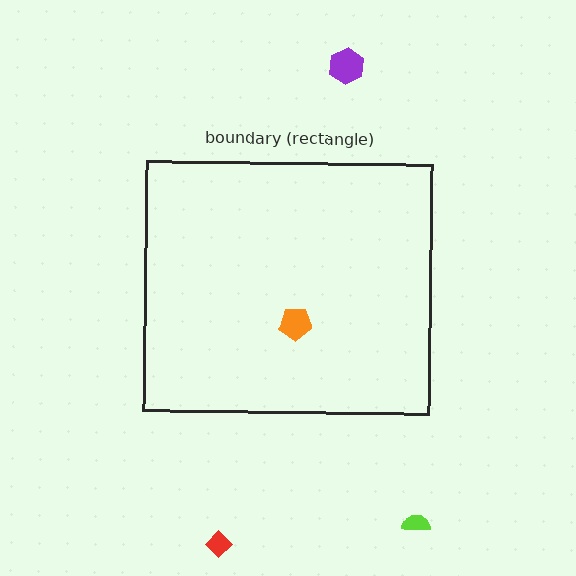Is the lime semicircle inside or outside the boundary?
Outside.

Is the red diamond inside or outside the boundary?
Outside.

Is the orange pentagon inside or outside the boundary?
Inside.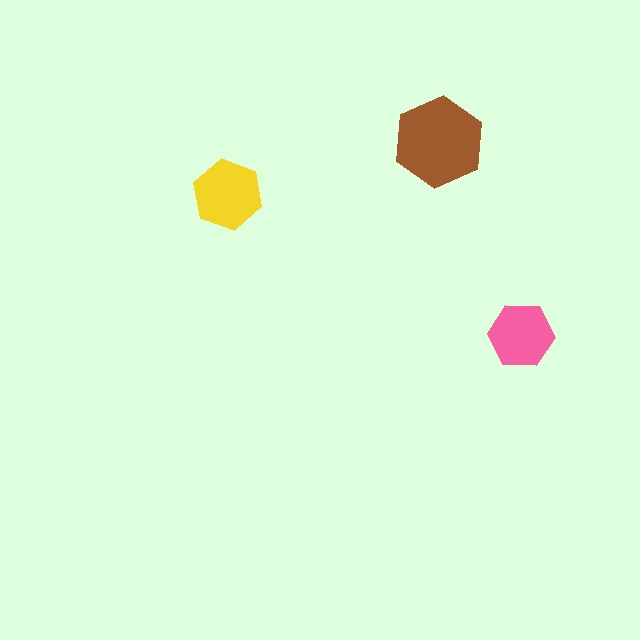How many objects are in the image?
There are 3 objects in the image.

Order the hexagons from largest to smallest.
the brown one, the yellow one, the pink one.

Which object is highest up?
The brown hexagon is topmost.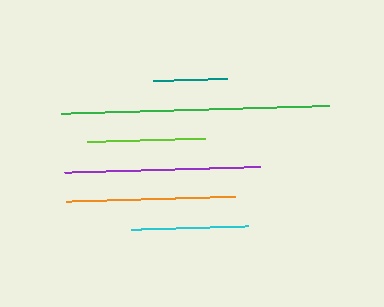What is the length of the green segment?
The green segment is approximately 268 pixels long.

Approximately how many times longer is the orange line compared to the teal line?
The orange line is approximately 2.3 times the length of the teal line.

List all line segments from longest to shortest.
From longest to shortest: green, purple, orange, lime, cyan, teal.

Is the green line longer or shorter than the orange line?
The green line is longer than the orange line.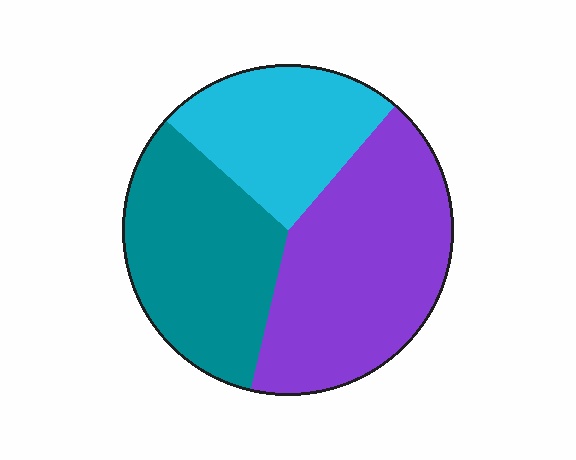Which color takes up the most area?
Purple, at roughly 40%.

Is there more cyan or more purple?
Purple.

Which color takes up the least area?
Cyan, at roughly 25%.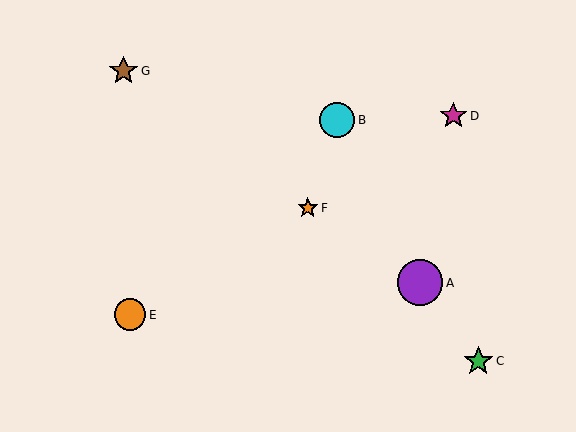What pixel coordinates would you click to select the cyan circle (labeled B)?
Click at (337, 120) to select the cyan circle B.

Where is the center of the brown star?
The center of the brown star is at (123, 71).